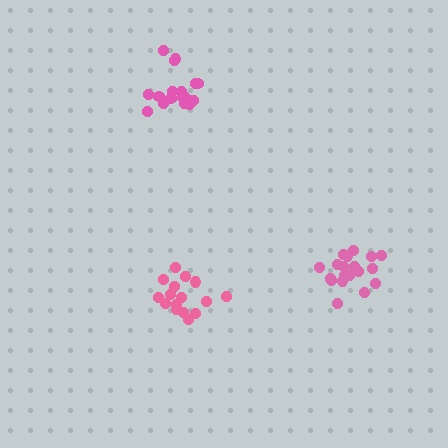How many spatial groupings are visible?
There are 3 spatial groupings.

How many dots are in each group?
Group 1: 17 dots, Group 2: 16 dots, Group 3: 19 dots (52 total).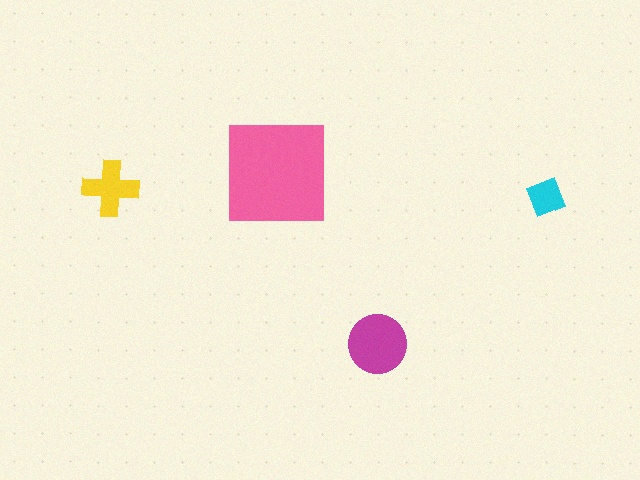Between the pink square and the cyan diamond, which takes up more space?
The pink square.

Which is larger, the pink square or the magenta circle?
The pink square.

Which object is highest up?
The pink square is topmost.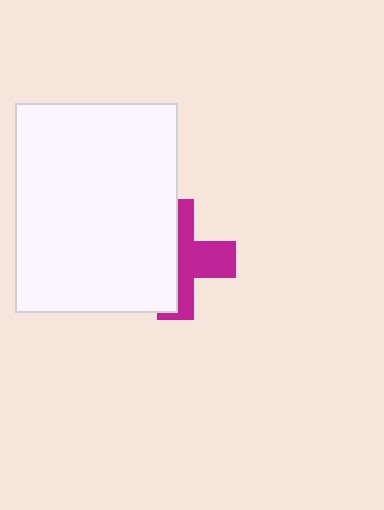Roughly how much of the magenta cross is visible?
About half of it is visible (roughly 48%).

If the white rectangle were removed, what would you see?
You would see the complete magenta cross.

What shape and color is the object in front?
The object in front is a white rectangle.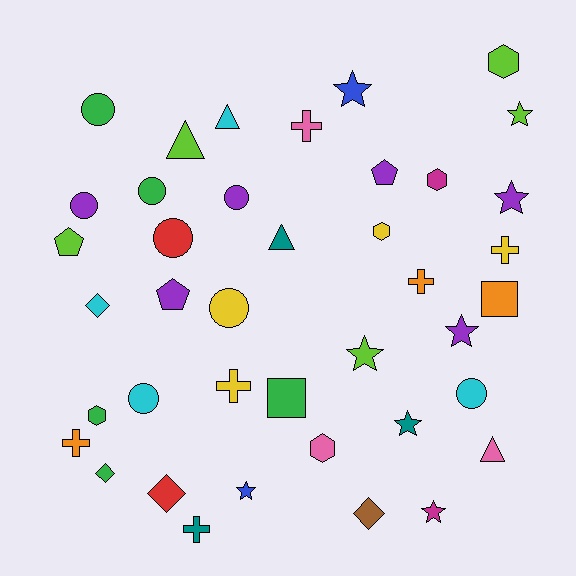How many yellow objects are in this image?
There are 4 yellow objects.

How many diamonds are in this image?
There are 4 diamonds.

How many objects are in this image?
There are 40 objects.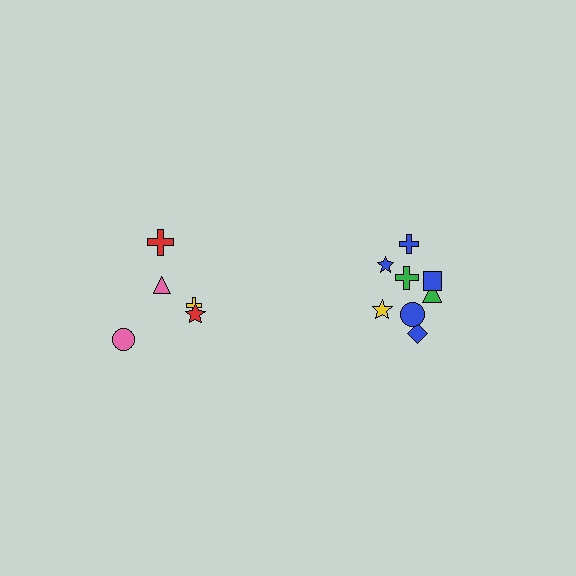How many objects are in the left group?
There are 5 objects.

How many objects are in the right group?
There are 8 objects.